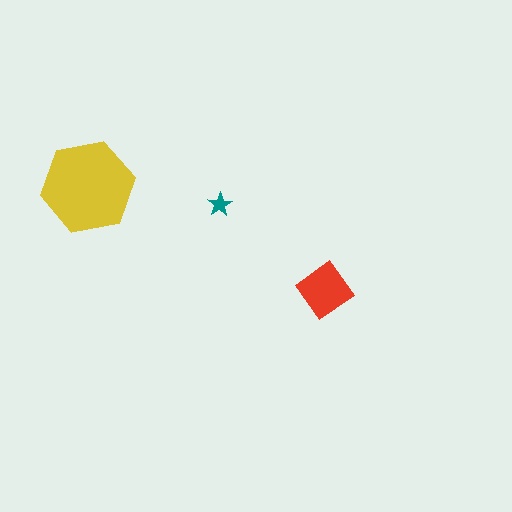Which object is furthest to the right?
The red diamond is rightmost.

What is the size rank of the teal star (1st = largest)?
3rd.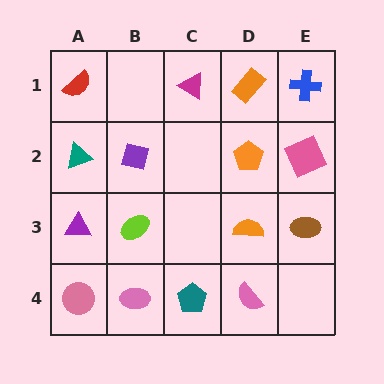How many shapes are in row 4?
4 shapes.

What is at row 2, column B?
A purple square.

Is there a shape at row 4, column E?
No, that cell is empty.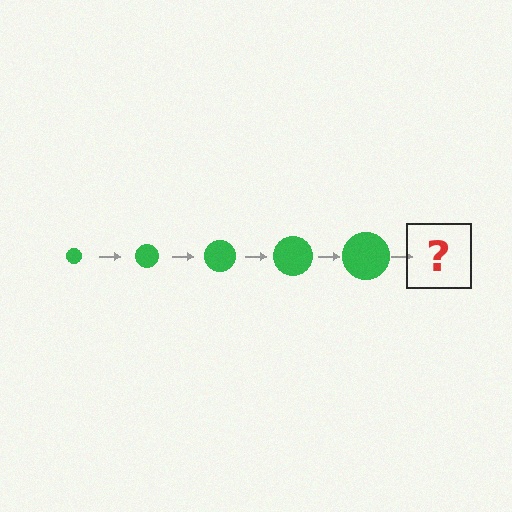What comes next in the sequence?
The next element should be a green circle, larger than the previous one.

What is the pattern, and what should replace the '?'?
The pattern is that the circle gets progressively larger each step. The '?' should be a green circle, larger than the previous one.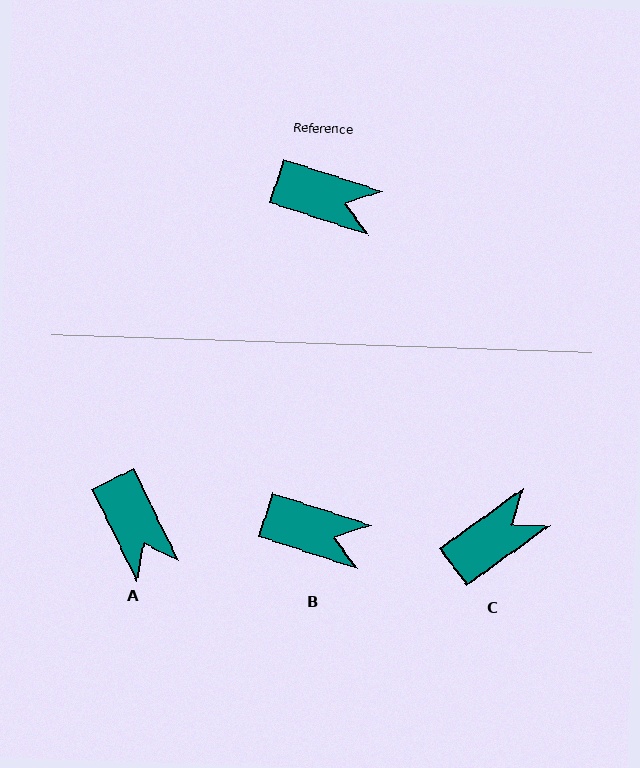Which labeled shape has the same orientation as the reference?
B.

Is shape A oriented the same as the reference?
No, it is off by about 46 degrees.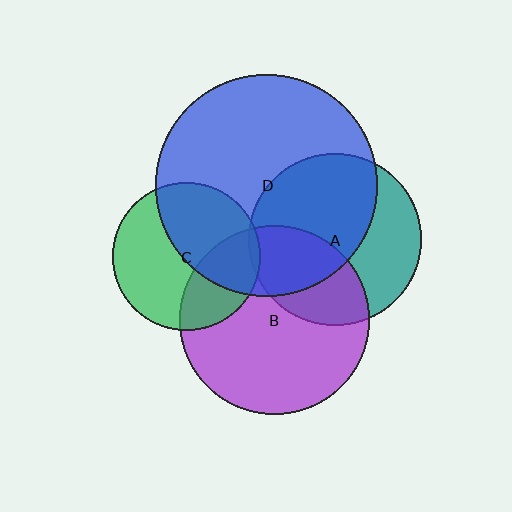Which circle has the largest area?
Circle D (blue).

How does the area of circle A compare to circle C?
Approximately 1.4 times.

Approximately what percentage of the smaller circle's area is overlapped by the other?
Approximately 45%.